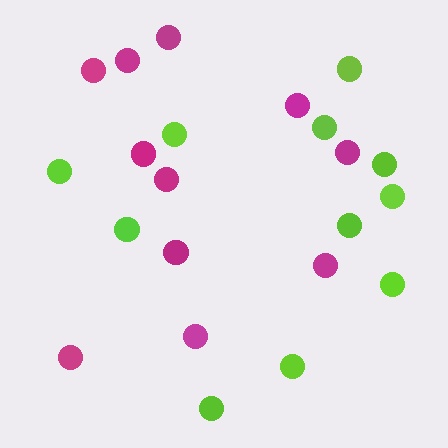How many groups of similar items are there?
There are 2 groups: one group of lime circles (11) and one group of magenta circles (11).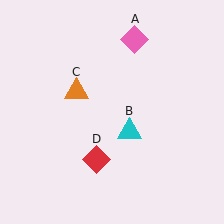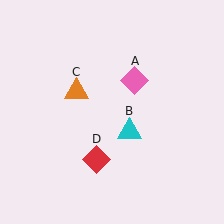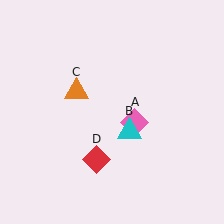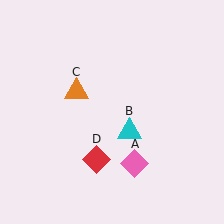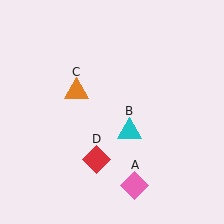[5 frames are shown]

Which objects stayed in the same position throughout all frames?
Cyan triangle (object B) and orange triangle (object C) and red diamond (object D) remained stationary.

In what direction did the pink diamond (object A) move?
The pink diamond (object A) moved down.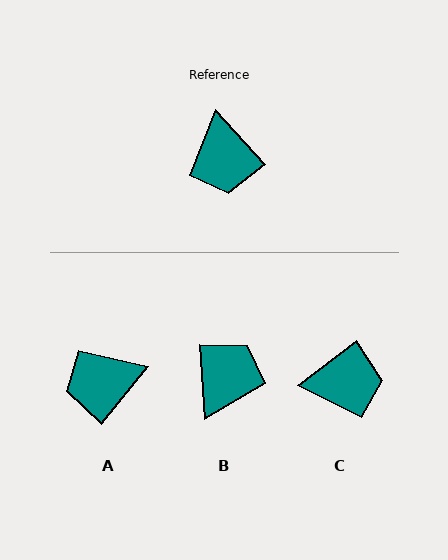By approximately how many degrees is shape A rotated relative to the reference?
Approximately 82 degrees clockwise.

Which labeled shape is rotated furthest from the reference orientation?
B, about 141 degrees away.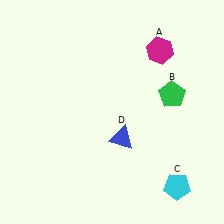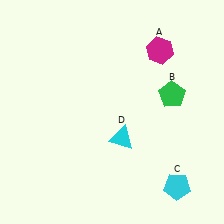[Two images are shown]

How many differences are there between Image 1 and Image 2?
There is 1 difference between the two images.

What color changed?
The triangle (D) changed from blue in Image 1 to cyan in Image 2.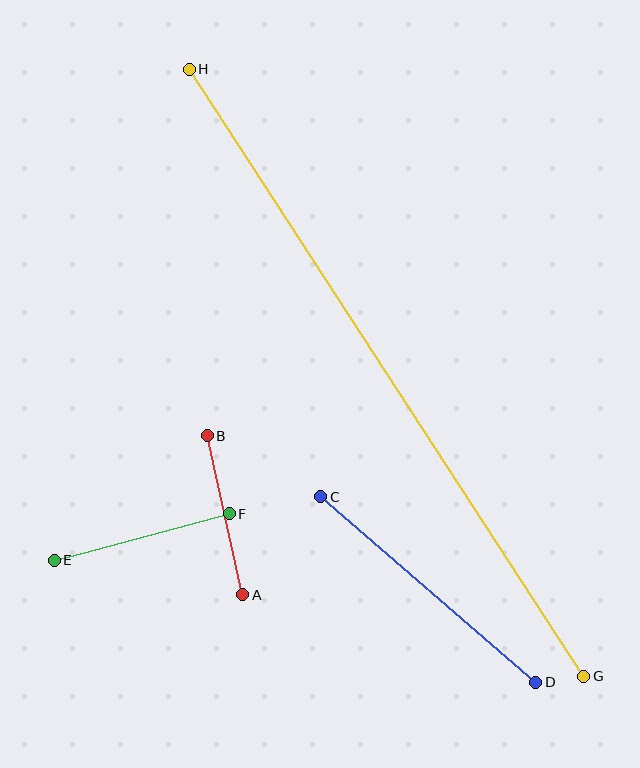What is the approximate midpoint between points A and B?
The midpoint is at approximately (225, 515) pixels.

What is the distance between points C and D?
The distance is approximately 284 pixels.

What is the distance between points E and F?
The distance is approximately 181 pixels.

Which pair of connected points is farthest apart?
Points G and H are farthest apart.